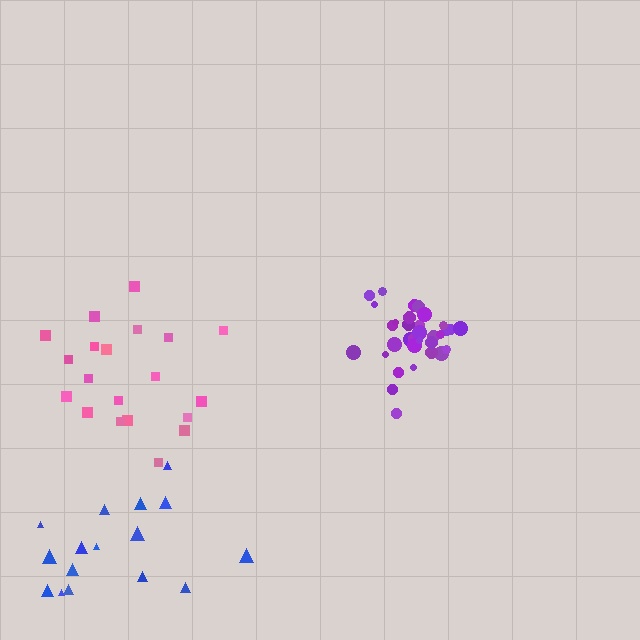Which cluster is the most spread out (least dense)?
Blue.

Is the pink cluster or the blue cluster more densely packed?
Pink.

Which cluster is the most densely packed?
Purple.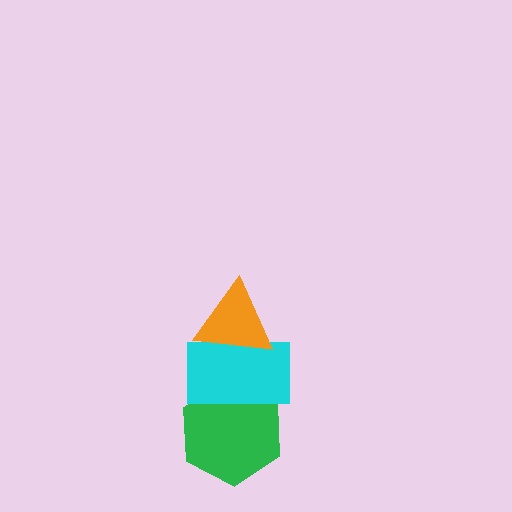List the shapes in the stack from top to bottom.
From top to bottom: the orange triangle, the cyan rectangle, the green hexagon.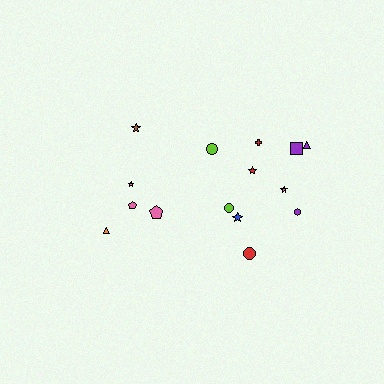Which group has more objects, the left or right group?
The right group.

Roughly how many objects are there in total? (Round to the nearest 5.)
Roughly 15 objects in total.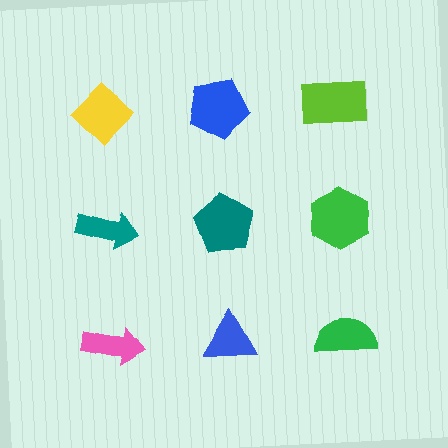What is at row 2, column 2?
A teal pentagon.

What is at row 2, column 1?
A teal arrow.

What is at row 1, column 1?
A yellow diamond.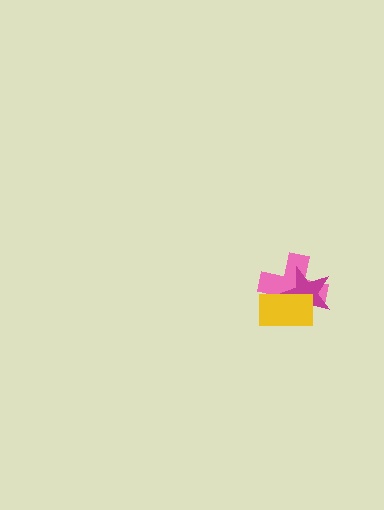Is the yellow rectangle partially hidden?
No, no other shape covers it.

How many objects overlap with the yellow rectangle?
2 objects overlap with the yellow rectangle.